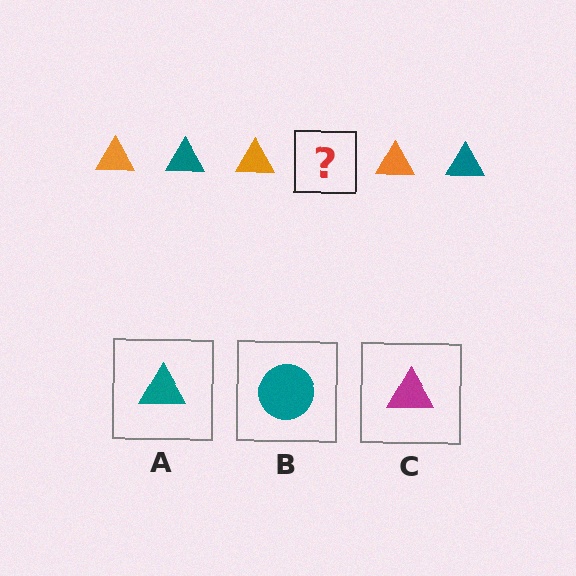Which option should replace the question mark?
Option A.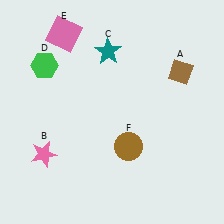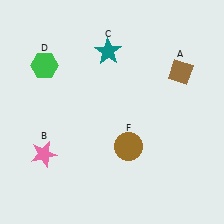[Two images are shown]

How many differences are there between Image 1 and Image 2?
There is 1 difference between the two images.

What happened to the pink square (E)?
The pink square (E) was removed in Image 2. It was in the top-left area of Image 1.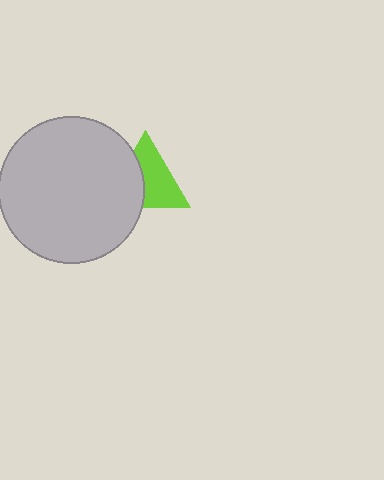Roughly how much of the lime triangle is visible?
About half of it is visible (roughly 59%).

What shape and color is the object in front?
The object in front is a light gray circle.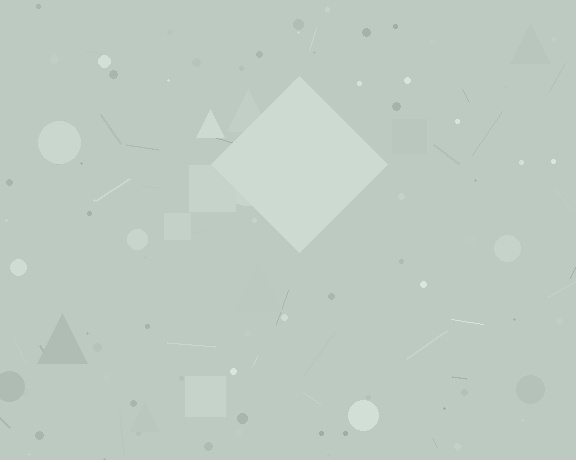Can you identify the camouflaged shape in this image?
The camouflaged shape is a diamond.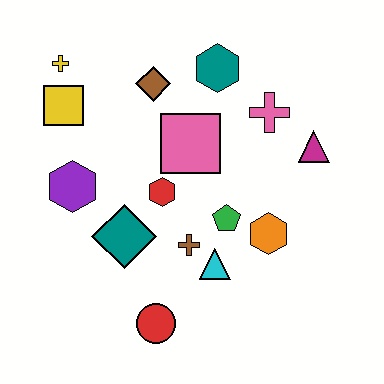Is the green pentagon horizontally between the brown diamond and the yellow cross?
No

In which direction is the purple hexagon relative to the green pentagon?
The purple hexagon is to the left of the green pentagon.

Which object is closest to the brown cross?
The cyan triangle is closest to the brown cross.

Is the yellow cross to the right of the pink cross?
No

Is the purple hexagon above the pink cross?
No